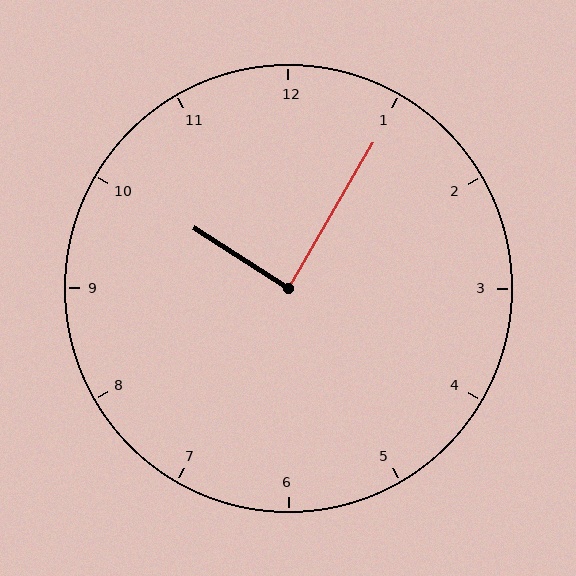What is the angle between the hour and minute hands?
Approximately 88 degrees.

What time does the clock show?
10:05.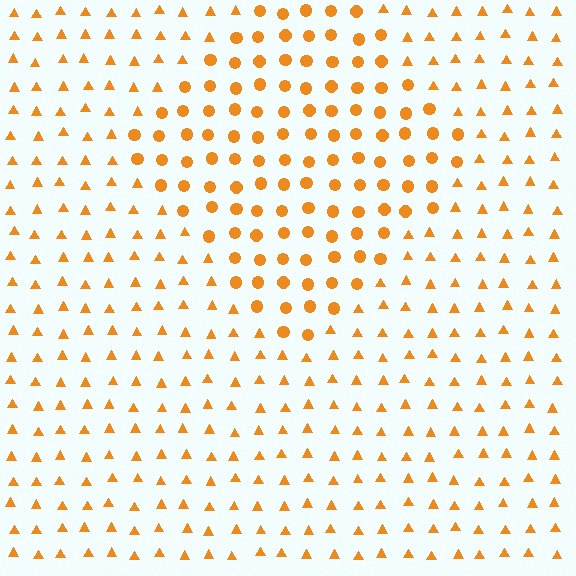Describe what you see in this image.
The image is filled with small orange elements arranged in a uniform grid. A diamond-shaped region contains circles, while the surrounding area contains triangles. The boundary is defined purely by the change in element shape.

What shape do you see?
I see a diamond.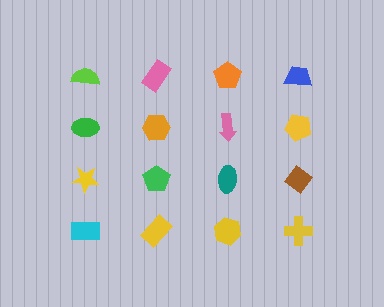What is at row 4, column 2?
A yellow rectangle.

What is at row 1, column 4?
A blue trapezoid.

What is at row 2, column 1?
A green ellipse.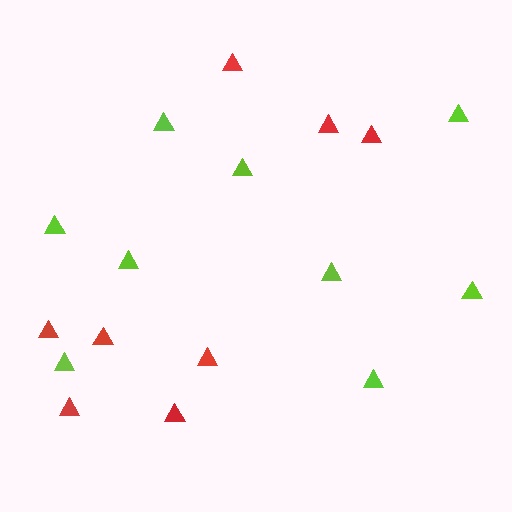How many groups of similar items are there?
There are 2 groups: one group of red triangles (8) and one group of lime triangles (9).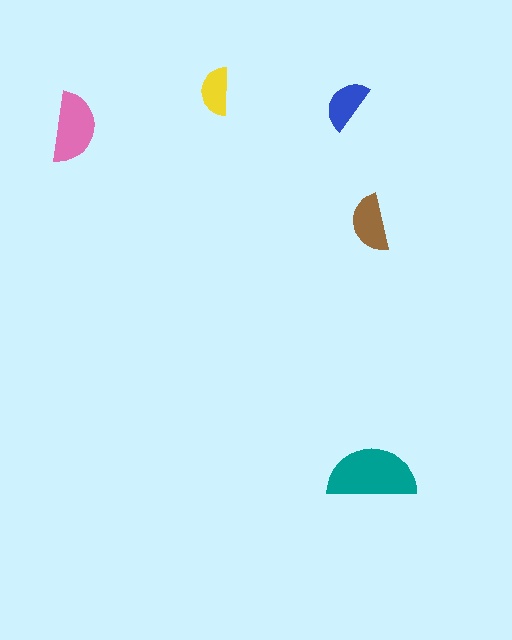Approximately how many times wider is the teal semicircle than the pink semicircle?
About 1.5 times wider.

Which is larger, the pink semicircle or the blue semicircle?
The pink one.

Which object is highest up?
The yellow semicircle is topmost.